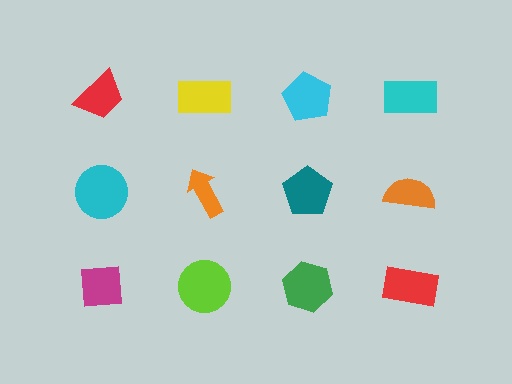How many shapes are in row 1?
4 shapes.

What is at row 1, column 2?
A yellow rectangle.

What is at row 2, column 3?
A teal pentagon.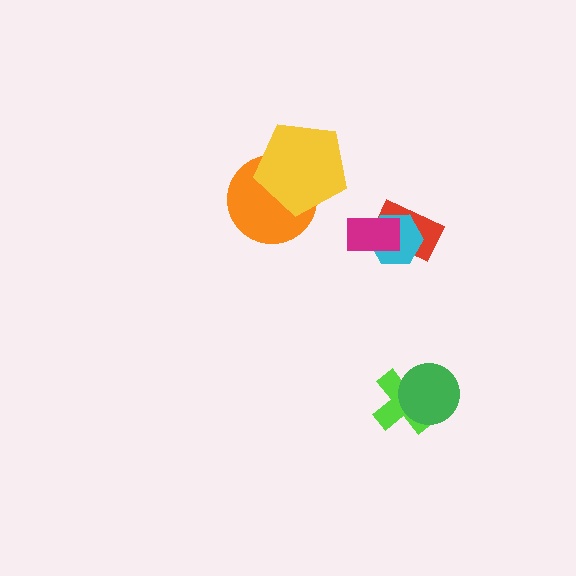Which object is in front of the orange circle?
The yellow pentagon is in front of the orange circle.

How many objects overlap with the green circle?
1 object overlaps with the green circle.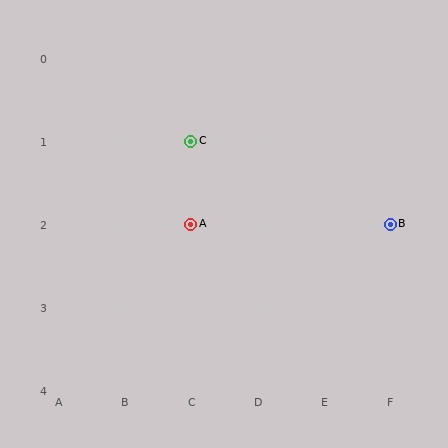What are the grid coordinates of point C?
Point C is at grid coordinates (C, 1).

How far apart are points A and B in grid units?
Points A and B are 3 columns apart.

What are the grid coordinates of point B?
Point B is at grid coordinates (F, 2).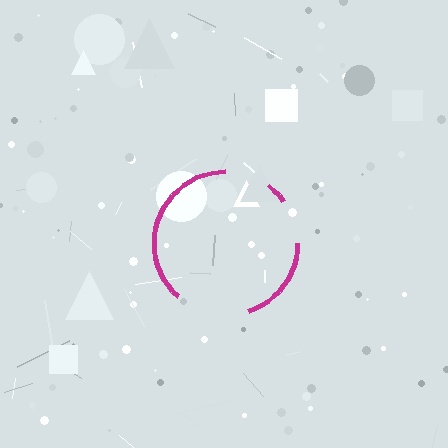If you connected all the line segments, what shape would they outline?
They would outline a circle.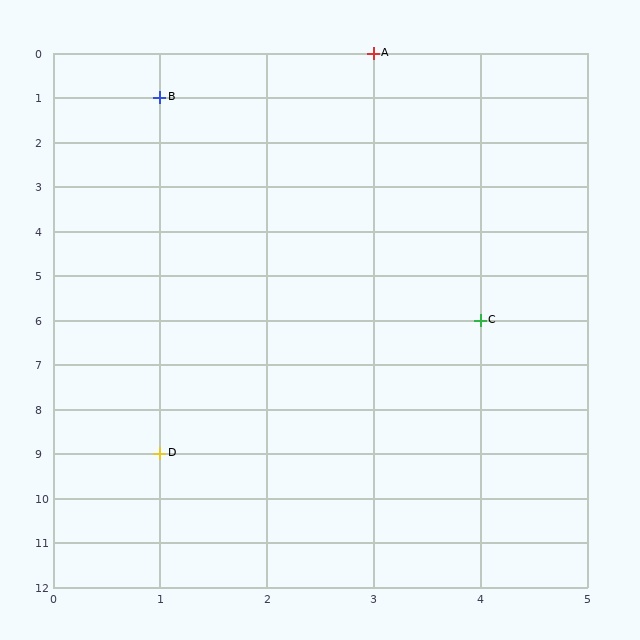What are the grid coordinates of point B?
Point B is at grid coordinates (1, 1).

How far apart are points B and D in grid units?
Points B and D are 8 rows apart.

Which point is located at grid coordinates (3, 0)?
Point A is at (3, 0).